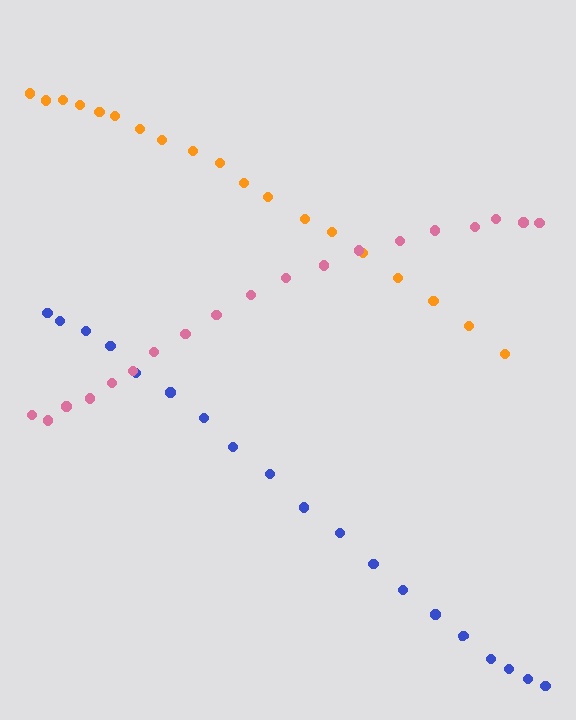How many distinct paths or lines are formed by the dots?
There are 3 distinct paths.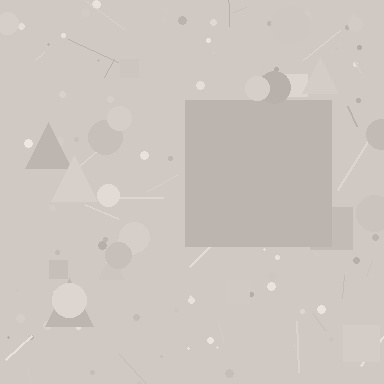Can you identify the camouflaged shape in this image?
The camouflaged shape is a square.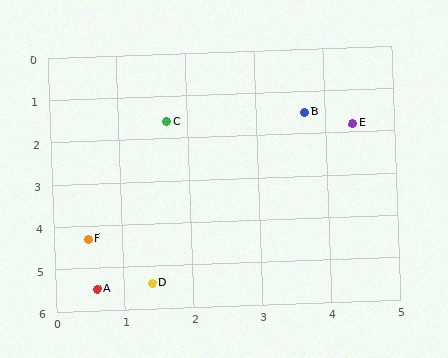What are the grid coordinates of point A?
Point A is at approximately (0.6, 5.5).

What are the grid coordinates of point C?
Point C is at approximately (1.7, 1.6).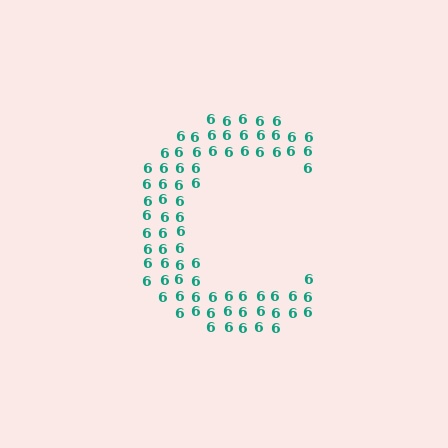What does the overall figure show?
The overall figure shows the letter C.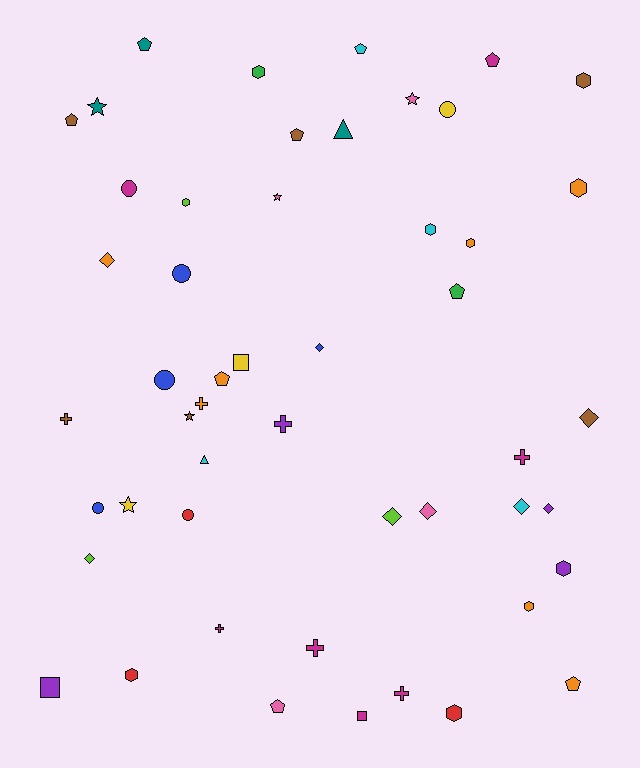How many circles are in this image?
There are 6 circles.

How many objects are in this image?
There are 50 objects.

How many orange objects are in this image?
There are 7 orange objects.